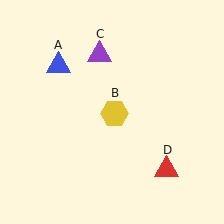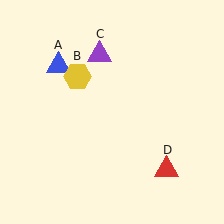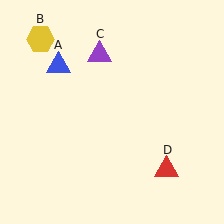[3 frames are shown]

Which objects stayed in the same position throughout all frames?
Blue triangle (object A) and purple triangle (object C) and red triangle (object D) remained stationary.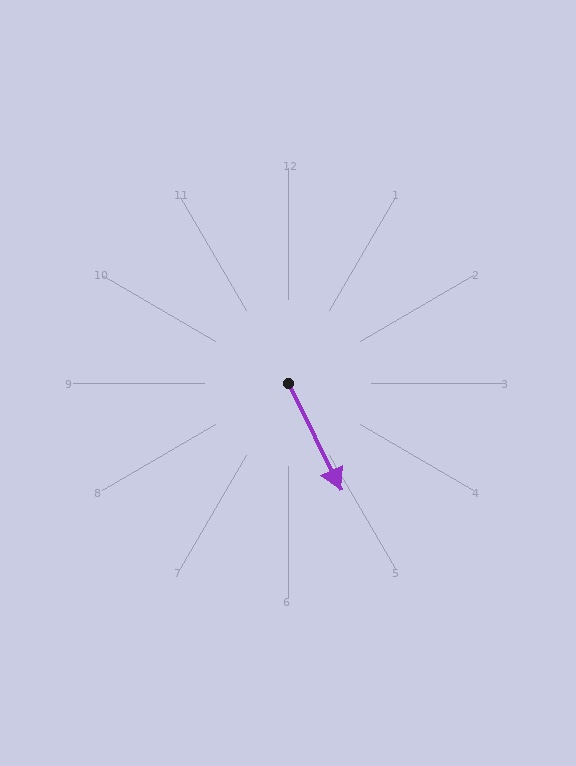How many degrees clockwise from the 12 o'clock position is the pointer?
Approximately 154 degrees.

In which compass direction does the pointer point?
Southeast.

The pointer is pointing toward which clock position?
Roughly 5 o'clock.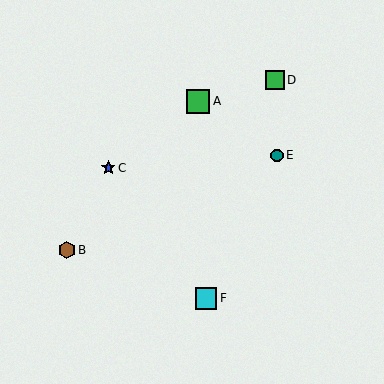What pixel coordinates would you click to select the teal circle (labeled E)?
Click at (277, 155) to select the teal circle E.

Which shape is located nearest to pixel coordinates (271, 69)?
The green square (labeled D) at (275, 80) is nearest to that location.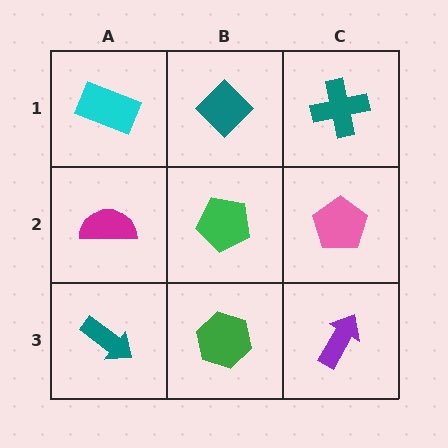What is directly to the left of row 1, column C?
A teal diamond.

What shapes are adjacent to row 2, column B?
A teal diamond (row 1, column B), a green hexagon (row 3, column B), a magenta semicircle (row 2, column A), a pink pentagon (row 2, column C).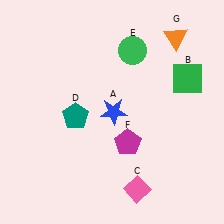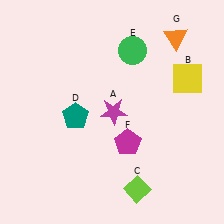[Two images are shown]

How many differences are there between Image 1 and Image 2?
There are 3 differences between the two images.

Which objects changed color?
A changed from blue to magenta. B changed from green to yellow. C changed from pink to lime.